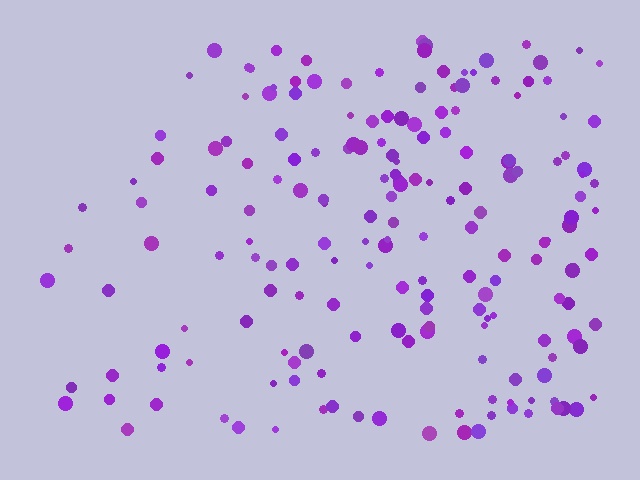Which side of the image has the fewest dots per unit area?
The left.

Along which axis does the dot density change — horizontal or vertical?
Horizontal.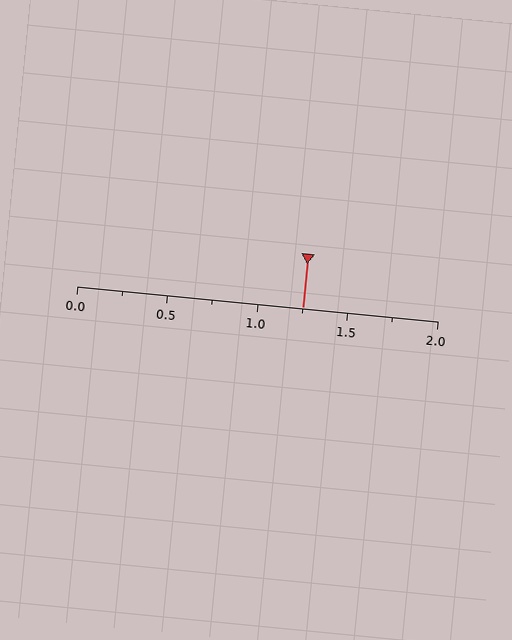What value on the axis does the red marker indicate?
The marker indicates approximately 1.25.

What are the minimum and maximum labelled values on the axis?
The axis runs from 0.0 to 2.0.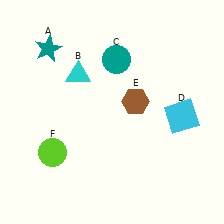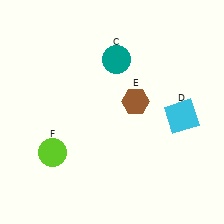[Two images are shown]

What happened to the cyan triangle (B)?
The cyan triangle (B) was removed in Image 2. It was in the top-left area of Image 1.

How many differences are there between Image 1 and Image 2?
There are 2 differences between the two images.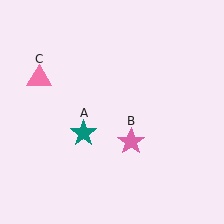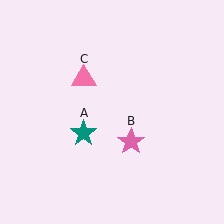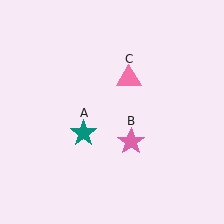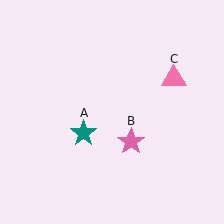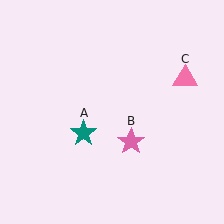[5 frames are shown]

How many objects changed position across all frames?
1 object changed position: pink triangle (object C).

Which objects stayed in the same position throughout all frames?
Teal star (object A) and pink star (object B) remained stationary.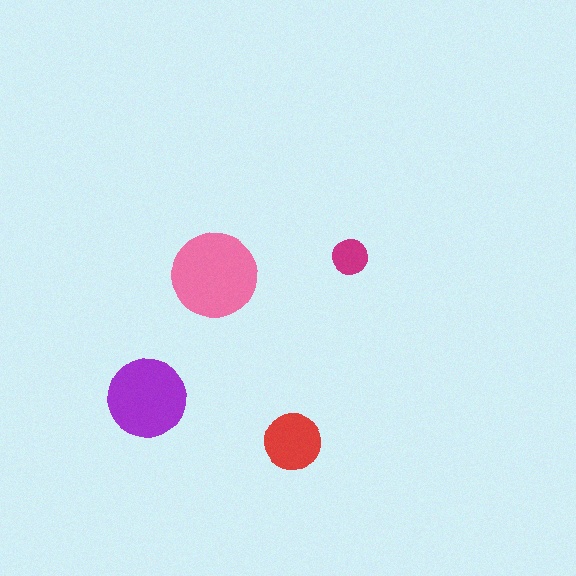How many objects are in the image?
There are 4 objects in the image.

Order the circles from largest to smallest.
the pink one, the purple one, the red one, the magenta one.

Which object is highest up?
The magenta circle is topmost.